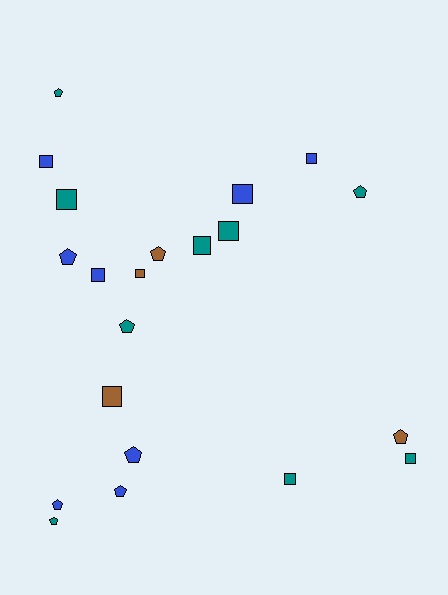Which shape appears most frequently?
Square, with 11 objects.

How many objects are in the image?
There are 21 objects.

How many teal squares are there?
There are 5 teal squares.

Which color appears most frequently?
Teal, with 9 objects.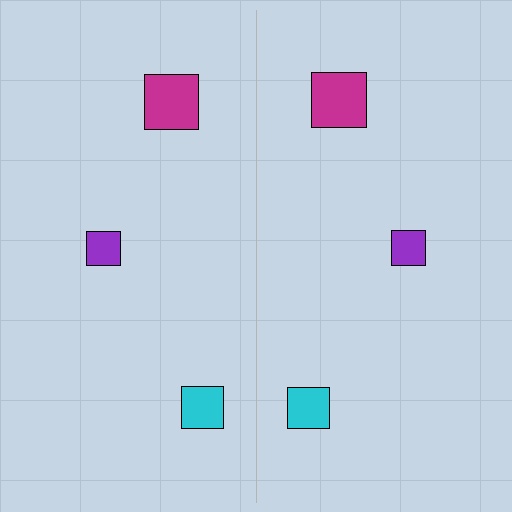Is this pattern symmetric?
Yes, this pattern has bilateral (reflection) symmetry.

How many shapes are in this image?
There are 6 shapes in this image.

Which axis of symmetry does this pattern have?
The pattern has a vertical axis of symmetry running through the center of the image.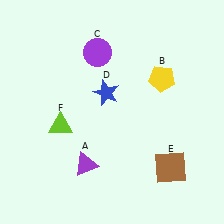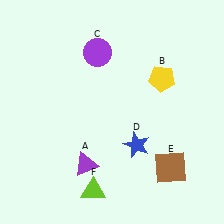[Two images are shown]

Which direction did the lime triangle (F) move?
The lime triangle (F) moved down.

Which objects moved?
The objects that moved are: the blue star (D), the lime triangle (F).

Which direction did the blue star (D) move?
The blue star (D) moved down.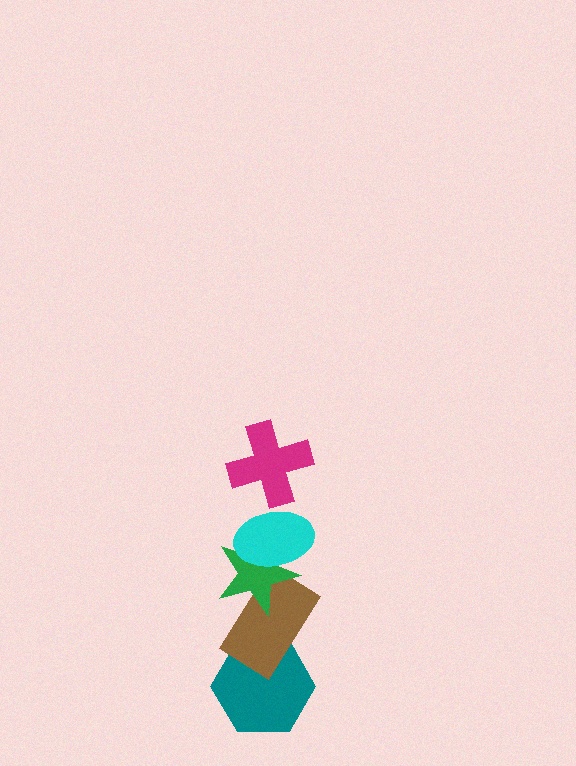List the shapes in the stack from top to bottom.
From top to bottom: the magenta cross, the cyan ellipse, the green star, the brown rectangle, the teal hexagon.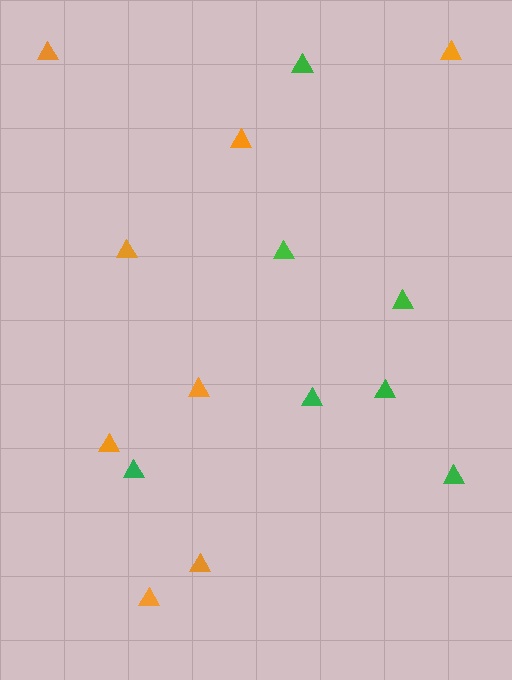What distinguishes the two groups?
There are 2 groups: one group of green triangles (7) and one group of orange triangles (8).